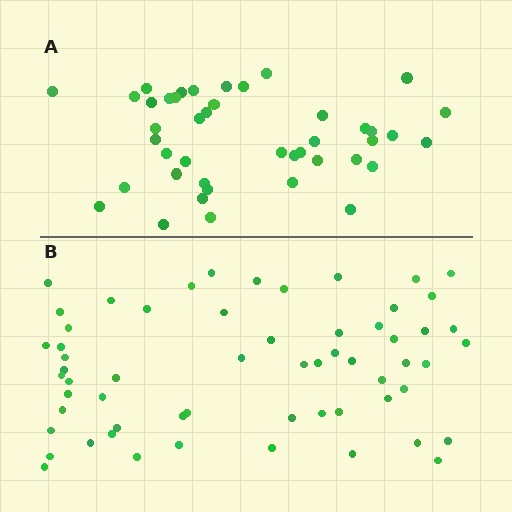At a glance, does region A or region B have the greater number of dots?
Region B (the bottom region) has more dots.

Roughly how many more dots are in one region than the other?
Region B has approximately 15 more dots than region A.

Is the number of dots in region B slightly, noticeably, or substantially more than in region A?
Region B has noticeably more, but not dramatically so. The ratio is roughly 1.4 to 1.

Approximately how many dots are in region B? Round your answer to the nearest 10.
About 60 dots.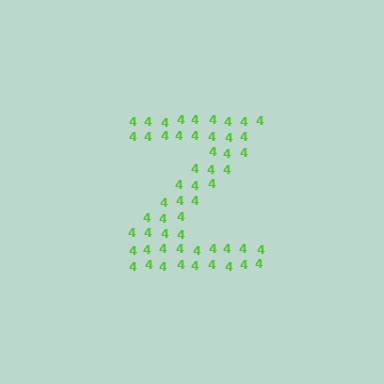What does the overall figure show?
The overall figure shows the letter Z.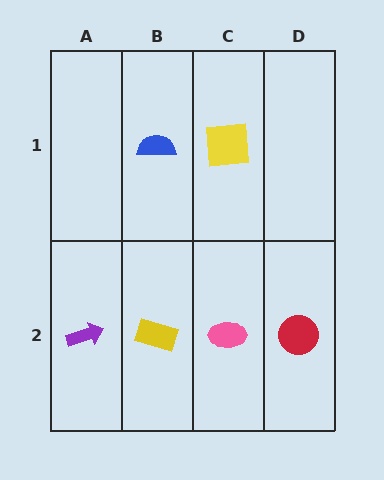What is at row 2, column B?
A yellow rectangle.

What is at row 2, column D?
A red circle.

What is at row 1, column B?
A blue semicircle.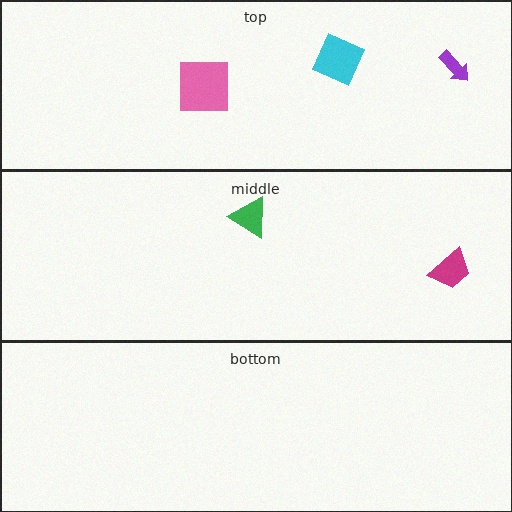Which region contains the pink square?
The top region.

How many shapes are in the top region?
3.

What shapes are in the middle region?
The magenta trapezoid, the green triangle.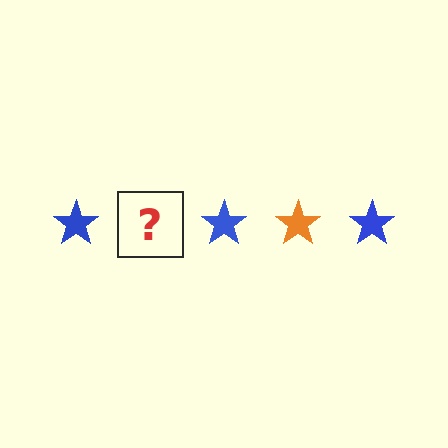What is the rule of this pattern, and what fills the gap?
The rule is that the pattern cycles through blue, orange stars. The gap should be filled with an orange star.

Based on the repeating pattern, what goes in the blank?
The blank should be an orange star.